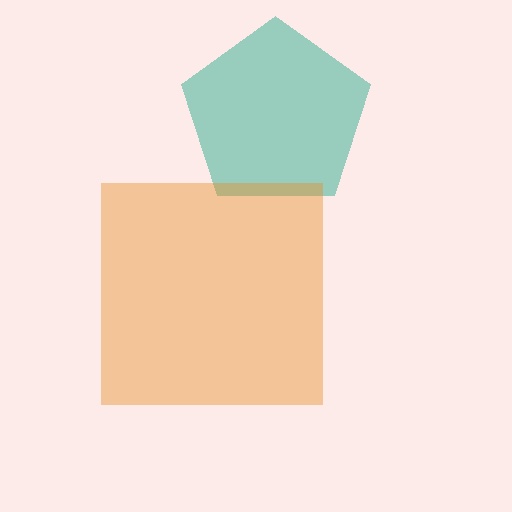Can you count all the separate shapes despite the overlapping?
Yes, there are 2 separate shapes.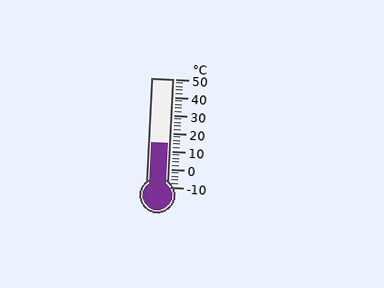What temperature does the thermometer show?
The thermometer shows approximately 14°C.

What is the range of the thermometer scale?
The thermometer scale ranges from -10°C to 50°C.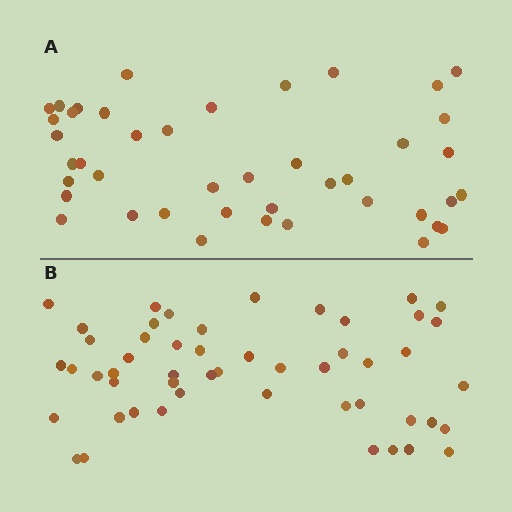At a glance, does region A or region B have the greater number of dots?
Region B (the bottom region) has more dots.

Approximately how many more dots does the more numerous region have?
Region B has roughly 8 or so more dots than region A.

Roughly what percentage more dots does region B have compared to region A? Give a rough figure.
About 20% more.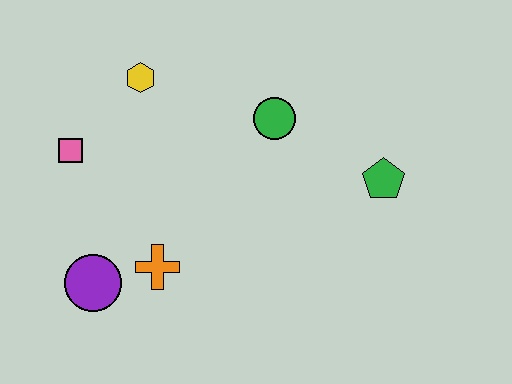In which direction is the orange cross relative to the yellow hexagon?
The orange cross is below the yellow hexagon.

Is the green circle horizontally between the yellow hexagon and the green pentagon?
Yes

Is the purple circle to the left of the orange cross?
Yes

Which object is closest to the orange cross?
The purple circle is closest to the orange cross.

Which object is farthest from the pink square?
The green pentagon is farthest from the pink square.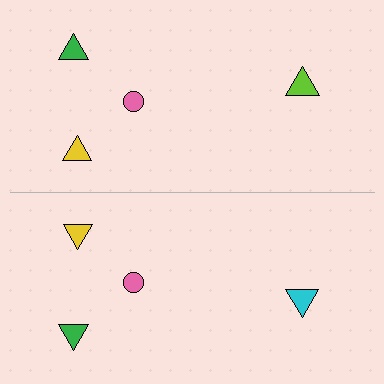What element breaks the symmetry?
The cyan triangle on the bottom side breaks the symmetry — its mirror counterpart is lime.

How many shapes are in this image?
There are 8 shapes in this image.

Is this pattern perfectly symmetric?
No, the pattern is not perfectly symmetric. The cyan triangle on the bottom side breaks the symmetry — its mirror counterpart is lime.